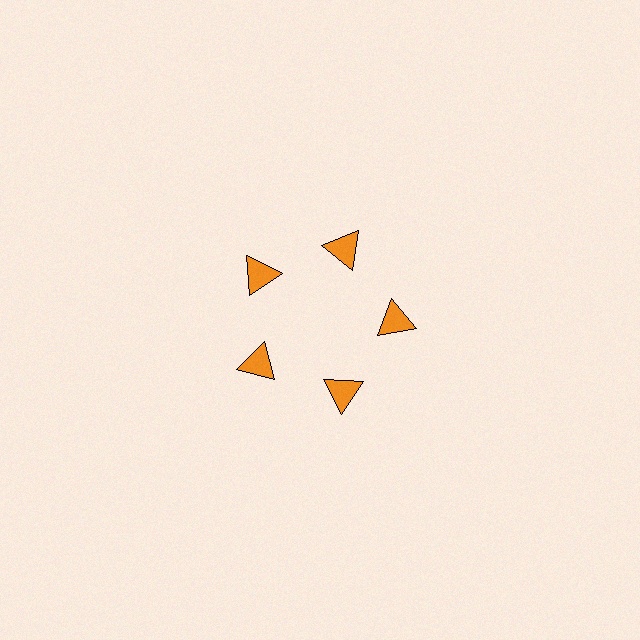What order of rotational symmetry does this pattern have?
This pattern has 5-fold rotational symmetry.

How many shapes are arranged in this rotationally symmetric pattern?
There are 5 shapes, arranged in 5 groups of 1.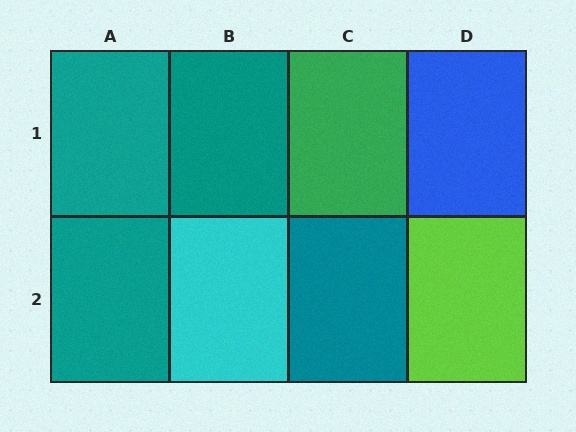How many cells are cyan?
1 cell is cyan.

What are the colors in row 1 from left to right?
Teal, teal, green, blue.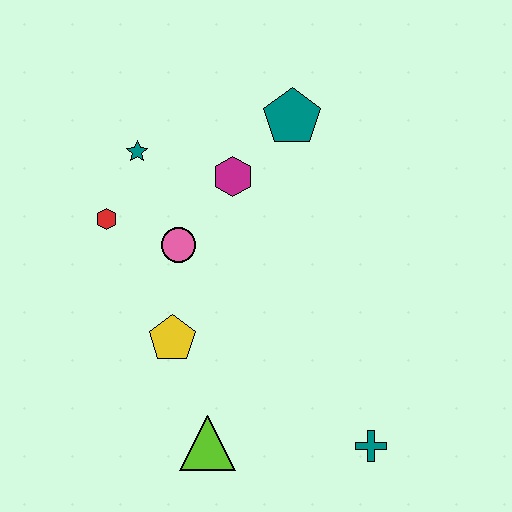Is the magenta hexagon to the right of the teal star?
Yes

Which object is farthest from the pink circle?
The teal cross is farthest from the pink circle.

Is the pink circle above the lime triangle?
Yes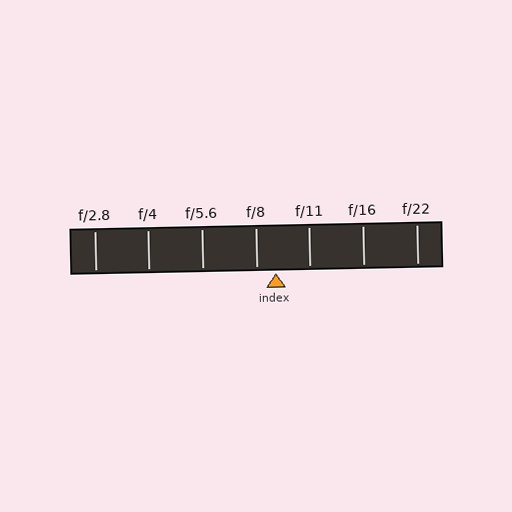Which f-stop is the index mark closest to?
The index mark is closest to f/8.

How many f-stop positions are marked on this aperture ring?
There are 7 f-stop positions marked.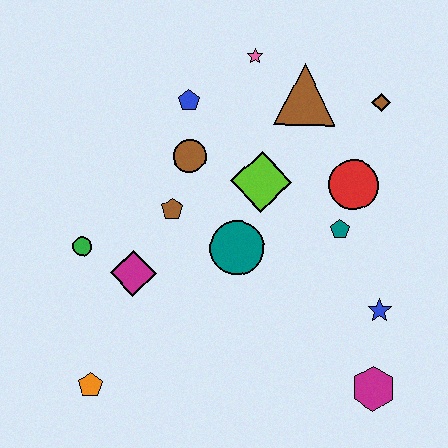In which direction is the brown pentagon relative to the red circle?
The brown pentagon is to the left of the red circle.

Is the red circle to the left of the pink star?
No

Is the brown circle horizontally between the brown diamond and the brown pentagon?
Yes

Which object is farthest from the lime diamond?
The orange pentagon is farthest from the lime diamond.